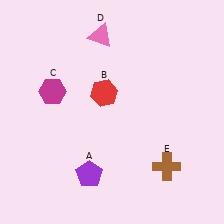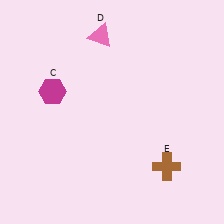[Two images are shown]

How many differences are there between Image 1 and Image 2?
There are 2 differences between the two images.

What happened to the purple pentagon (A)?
The purple pentagon (A) was removed in Image 2. It was in the bottom-left area of Image 1.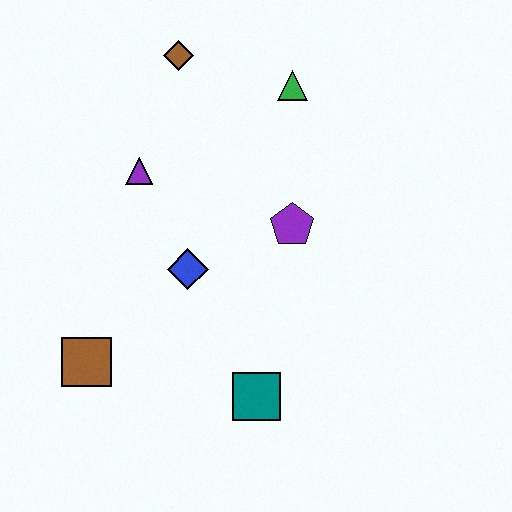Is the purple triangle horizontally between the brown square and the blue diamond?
Yes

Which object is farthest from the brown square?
The green triangle is farthest from the brown square.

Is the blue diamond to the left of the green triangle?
Yes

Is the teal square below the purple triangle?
Yes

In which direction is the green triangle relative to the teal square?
The green triangle is above the teal square.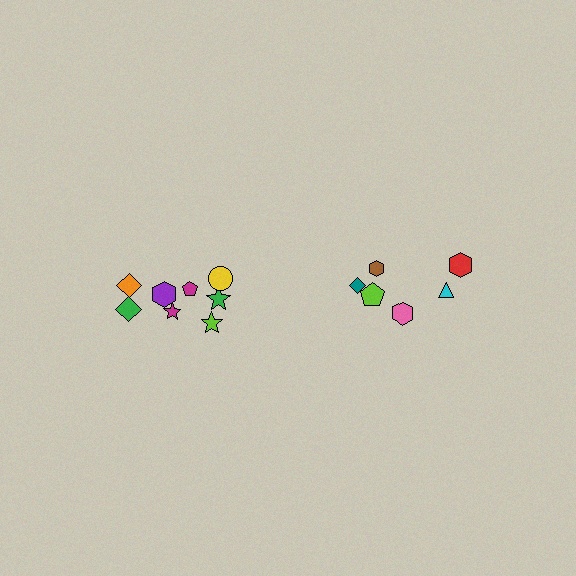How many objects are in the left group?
There are 8 objects.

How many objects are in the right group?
There are 6 objects.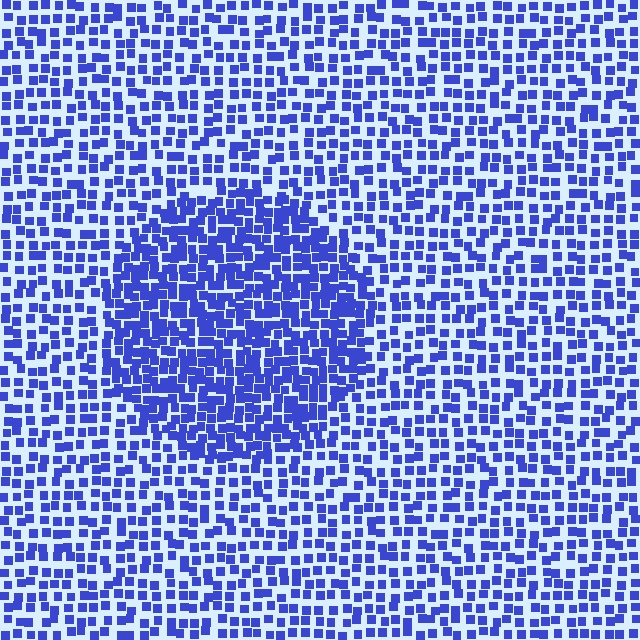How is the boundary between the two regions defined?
The boundary is defined by a change in element density (approximately 1.8x ratio). All elements are the same color, size, and shape.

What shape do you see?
I see a circle.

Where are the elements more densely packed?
The elements are more densely packed inside the circle boundary.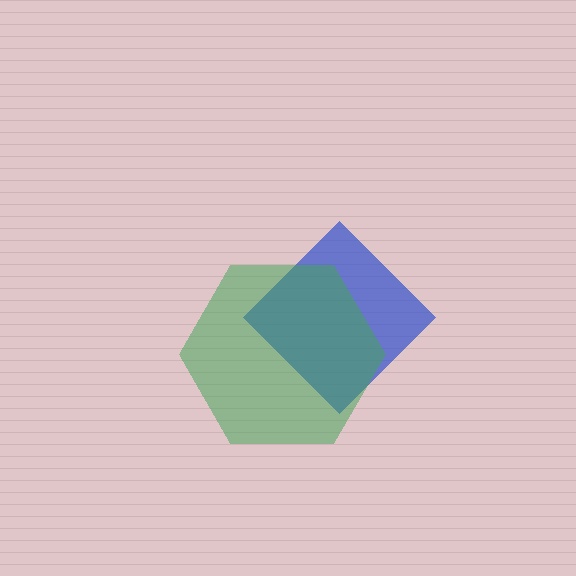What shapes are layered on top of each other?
The layered shapes are: a blue diamond, a green hexagon.